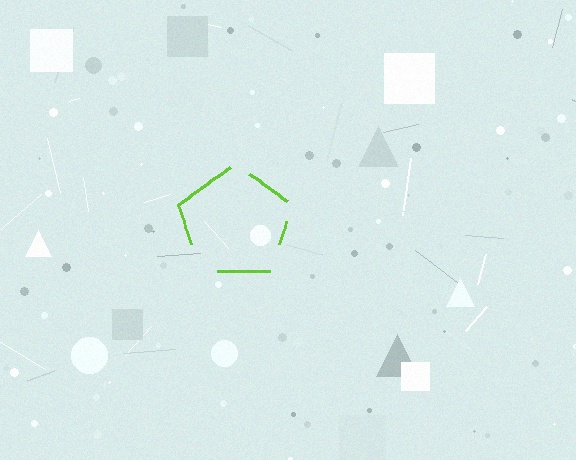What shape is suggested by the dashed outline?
The dashed outline suggests a pentagon.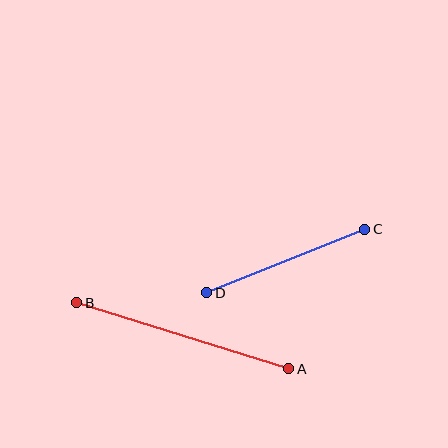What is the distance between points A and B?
The distance is approximately 222 pixels.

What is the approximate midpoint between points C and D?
The midpoint is at approximately (286, 261) pixels.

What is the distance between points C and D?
The distance is approximately 171 pixels.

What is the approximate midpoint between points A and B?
The midpoint is at approximately (183, 336) pixels.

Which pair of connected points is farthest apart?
Points A and B are farthest apart.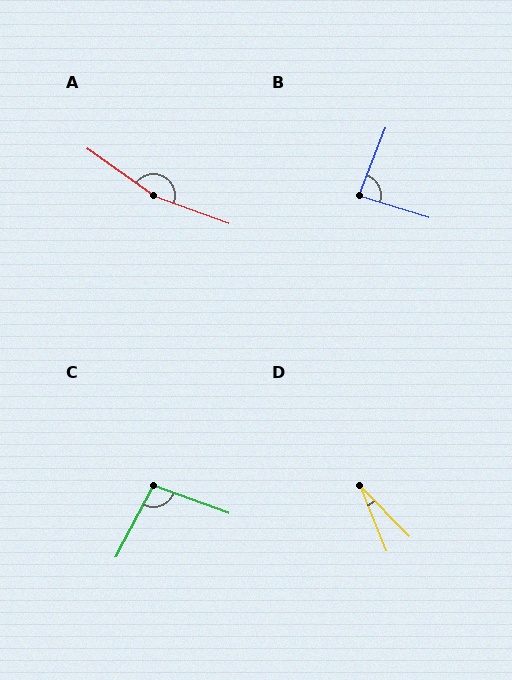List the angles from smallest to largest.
D (22°), B (86°), C (98°), A (164°).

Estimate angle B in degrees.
Approximately 86 degrees.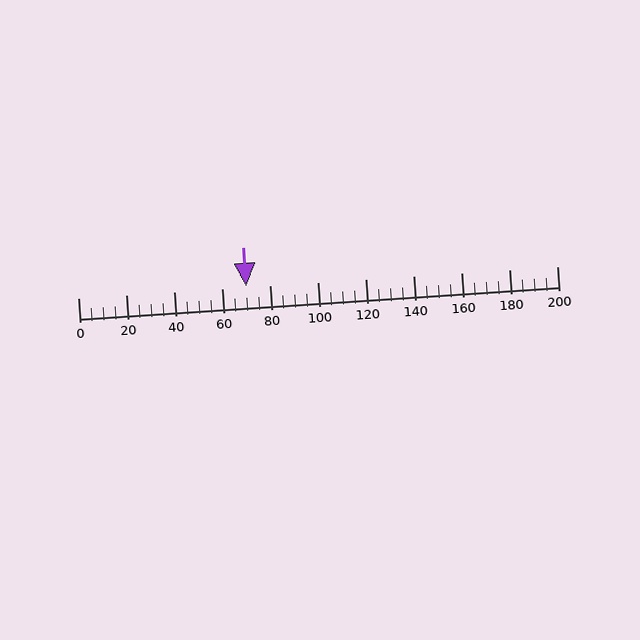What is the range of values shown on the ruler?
The ruler shows values from 0 to 200.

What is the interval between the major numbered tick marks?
The major tick marks are spaced 20 units apart.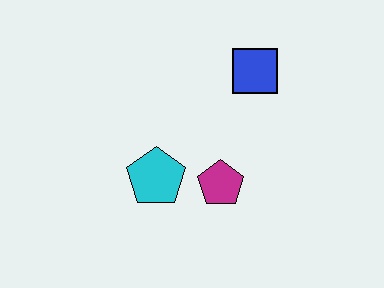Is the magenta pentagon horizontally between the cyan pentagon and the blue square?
Yes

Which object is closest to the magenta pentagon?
The cyan pentagon is closest to the magenta pentagon.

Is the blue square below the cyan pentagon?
No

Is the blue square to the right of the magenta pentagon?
Yes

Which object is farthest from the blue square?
The cyan pentagon is farthest from the blue square.